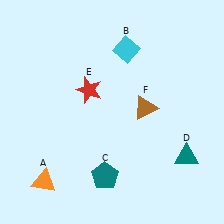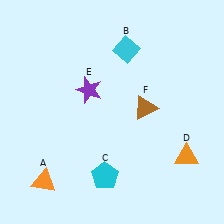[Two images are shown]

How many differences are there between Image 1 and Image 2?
There are 3 differences between the two images.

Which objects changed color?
C changed from teal to cyan. D changed from teal to orange. E changed from red to purple.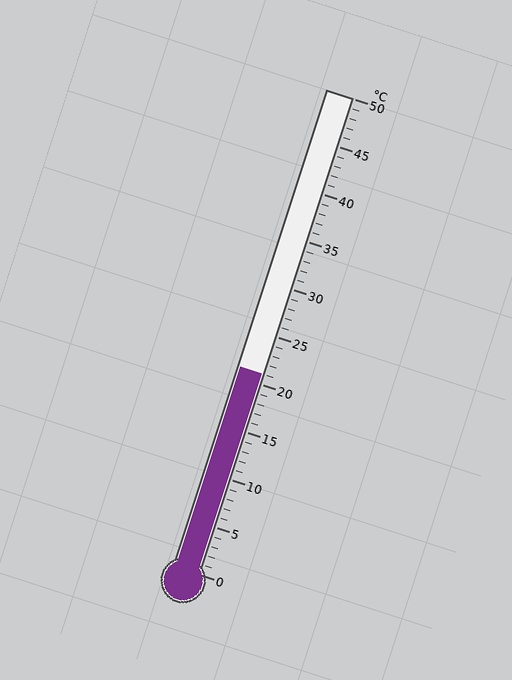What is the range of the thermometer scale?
The thermometer scale ranges from 0°C to 50°C.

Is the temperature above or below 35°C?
The temperature is below 35°C.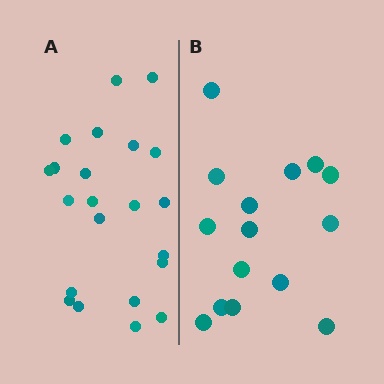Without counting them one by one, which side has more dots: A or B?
Region A (the left region) has more dots.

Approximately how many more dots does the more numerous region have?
Region A has roughly 8 or so more dots than region B.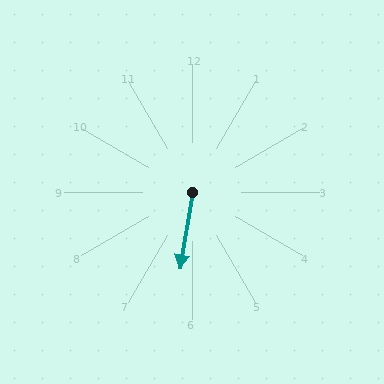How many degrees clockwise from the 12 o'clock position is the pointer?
Approximately 189 degrees.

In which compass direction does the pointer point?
South.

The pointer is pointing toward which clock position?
Roughly 6 o'clock.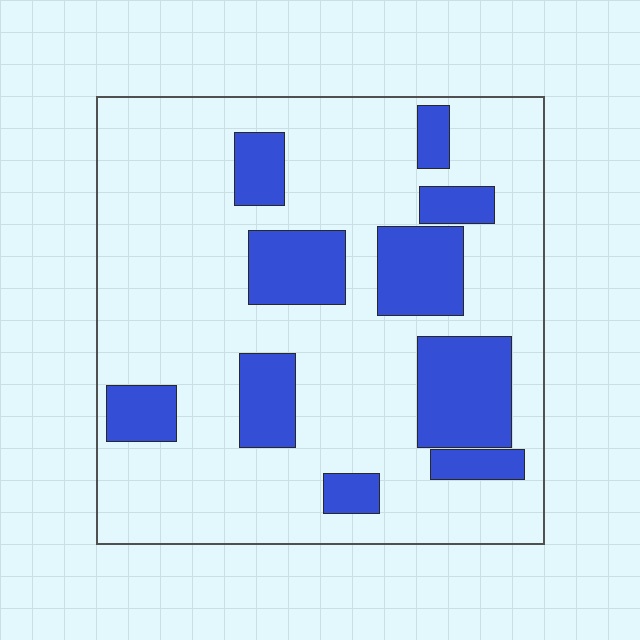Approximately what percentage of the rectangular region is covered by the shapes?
Approximately 25%.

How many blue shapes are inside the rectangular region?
10.